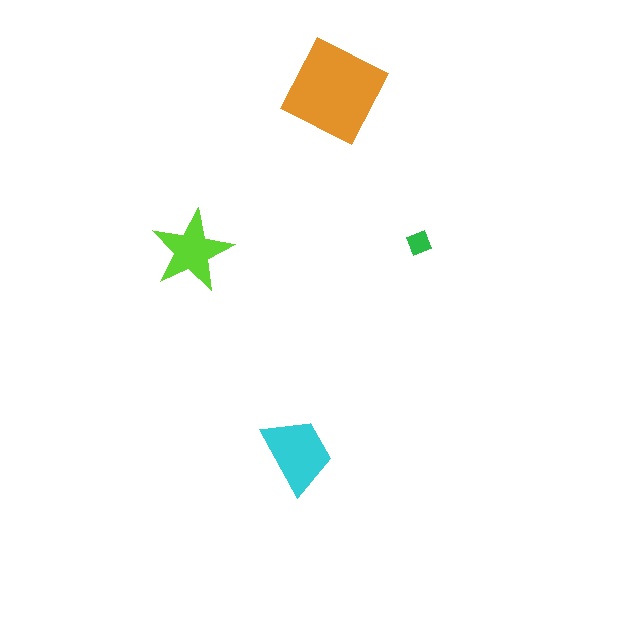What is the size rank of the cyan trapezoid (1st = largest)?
2nd.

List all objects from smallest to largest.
The green diamond, the lime star, the cyan trapezoid, the orange square.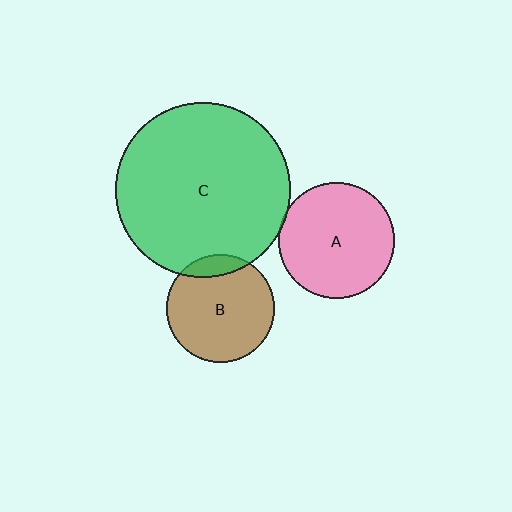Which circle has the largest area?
Circle C (green).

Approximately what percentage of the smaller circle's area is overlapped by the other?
Approximately 5%.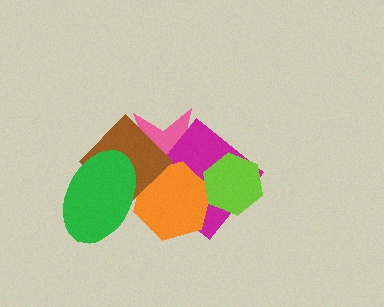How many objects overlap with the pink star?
4 objects overlap with the pink star.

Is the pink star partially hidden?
Yes, it is partially covered by another shape.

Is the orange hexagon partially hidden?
Yes, it is partially covered by another shape.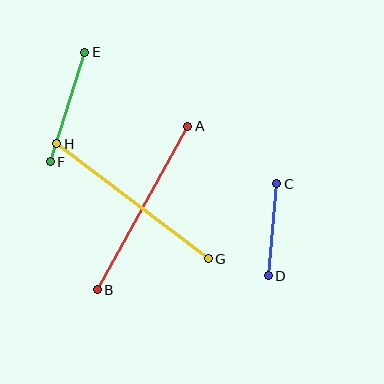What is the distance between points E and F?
The distance is approximately 115 pixels.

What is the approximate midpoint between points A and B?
The midpoint is at approximately (142, 208) pixels.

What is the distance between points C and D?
The distance is approximately 93 pixels.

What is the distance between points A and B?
The distance is approximately 187 pixels.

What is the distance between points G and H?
The distance is approximately 190 pixels.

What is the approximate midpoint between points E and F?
The midpoint is at approximately (68, 107) pixels.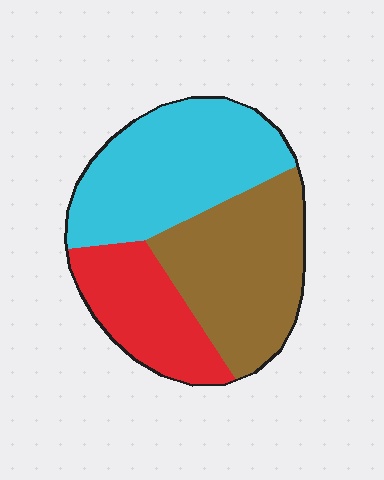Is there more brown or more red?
Brown.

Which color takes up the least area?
Red, at roughly 25%.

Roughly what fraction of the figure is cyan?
Cyan takes up about two fifths (2/5) of the figure.